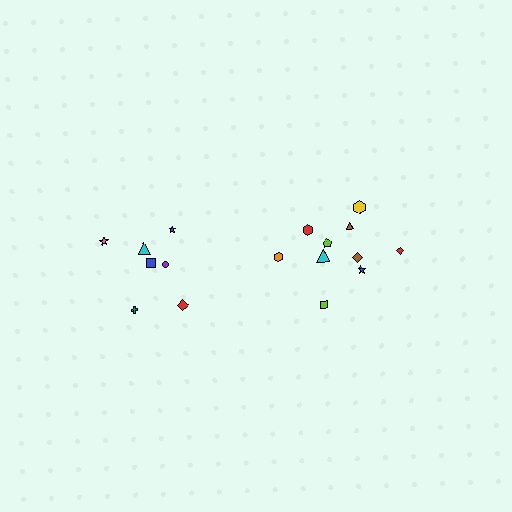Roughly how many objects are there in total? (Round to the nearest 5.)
Roughly 15 objects in total.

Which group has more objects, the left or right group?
The right group.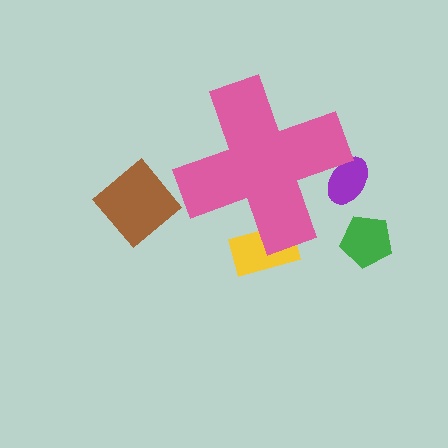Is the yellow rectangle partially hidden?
Yes, the yellow rectangle is partially hidden behind the pink cross.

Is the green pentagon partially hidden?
No, the green pentagon is fully visible.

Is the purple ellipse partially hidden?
Yes, the purple ellipse is partially hidden behind the pink cross.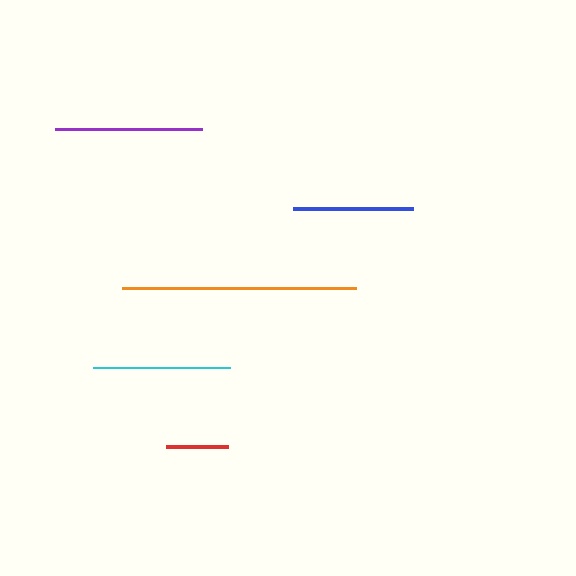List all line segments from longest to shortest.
From longest to shortest: orange, purple, cyan, blue, red.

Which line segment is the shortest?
The red line is the shortest at approximately 62 pixels.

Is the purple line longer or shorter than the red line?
The purple line is longer than the red line.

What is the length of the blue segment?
The blue segment is approximately 120 pixels long.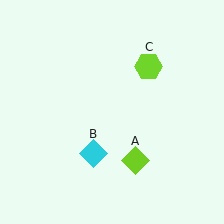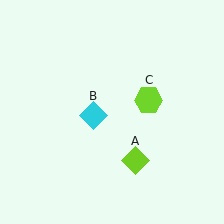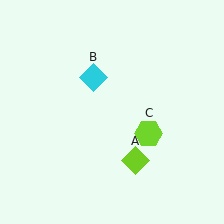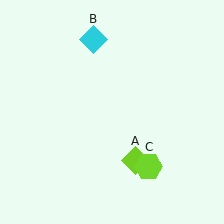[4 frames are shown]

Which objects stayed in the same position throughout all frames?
Lime diamond (object A) remained stationary.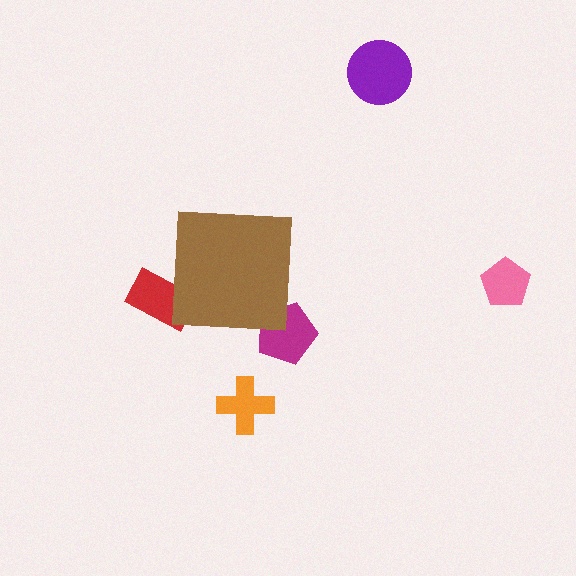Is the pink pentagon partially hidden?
No, the pink pentagon is fully visible.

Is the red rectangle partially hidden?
Yes, the red rectangle is partially hidden behind the brown square.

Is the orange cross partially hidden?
No, the orange cross is fully visible.